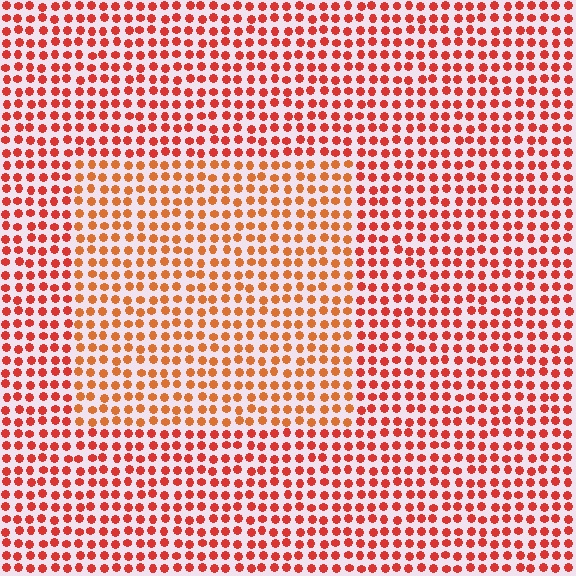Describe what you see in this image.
The image is filled with small red elements in a uniform arrangement. A rectangle-shaped region is visible where the elements are tinted to a slightly different hue, forming a subtle color boundary.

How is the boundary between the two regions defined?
The boundary is defined purely by a slight shift in hue (about 22 degrees). Spacing, size, and orientation are identical on both sides.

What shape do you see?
I see a rectangle.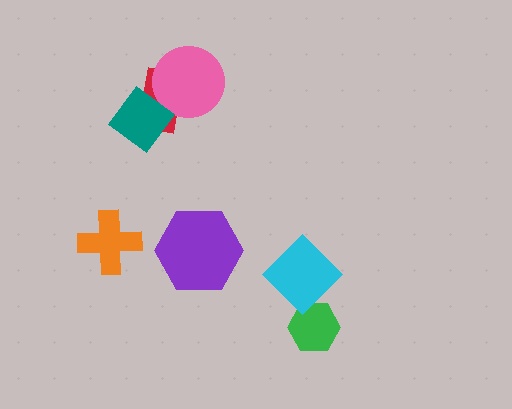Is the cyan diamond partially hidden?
No, no other shape covers it.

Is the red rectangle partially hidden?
Yes, it is partially covered by another shape.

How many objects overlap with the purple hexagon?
0 objects overlap with the purple hexagon.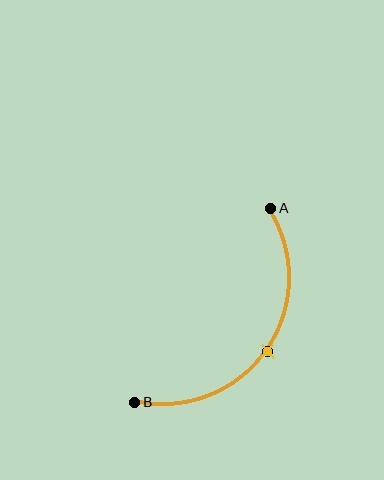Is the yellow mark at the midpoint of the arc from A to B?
Yes. The yellow mark lies on the arc at equal arc-length from both A and B — it is the arc midpoint.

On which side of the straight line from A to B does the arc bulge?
The arc bulges below and to the right of the straight line connecting A and B.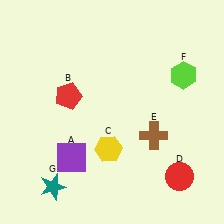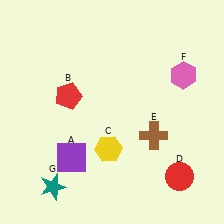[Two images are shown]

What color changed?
The hexagon (F) changed from lime in Image 1 to pink in Image 2.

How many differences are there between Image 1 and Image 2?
There is 1 difference between the two images.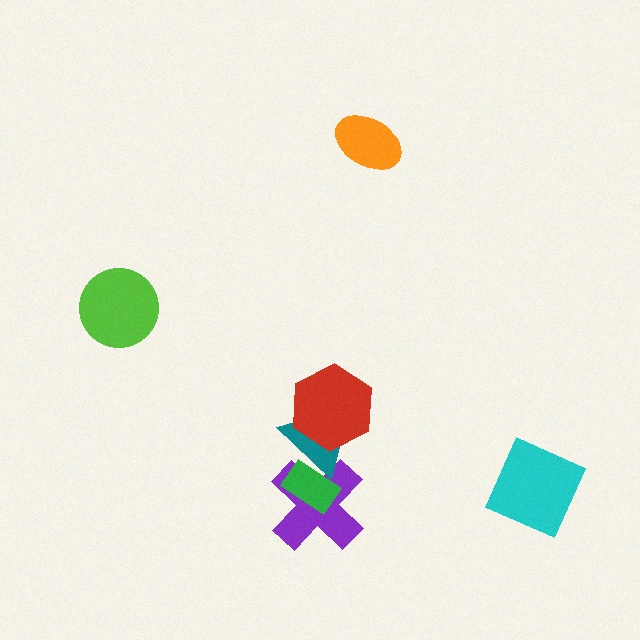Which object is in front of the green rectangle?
The teal triangle is in front of the green rectangle.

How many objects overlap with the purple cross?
2 objects overlap with the purple cross.